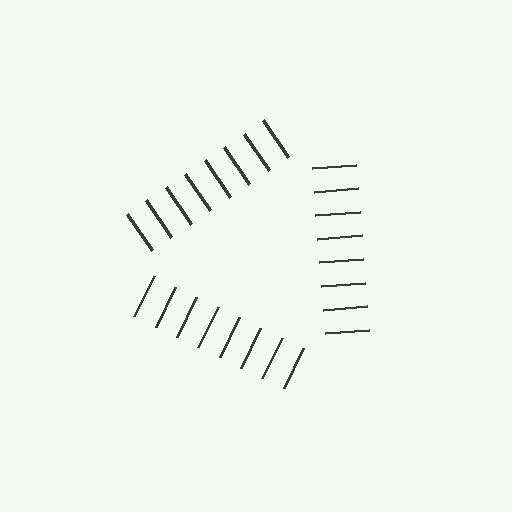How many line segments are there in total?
24 — 8 along each of the 3 edges.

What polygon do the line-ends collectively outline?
An illusory triangle — the line segments terminate on its edges but no continuous stroke is drawn.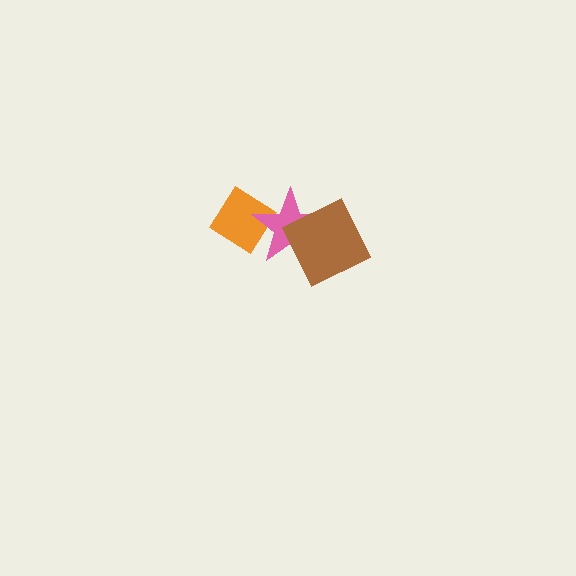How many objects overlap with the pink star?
2 objects overlap with the pink star.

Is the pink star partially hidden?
Yes, it is partially covered by another shape.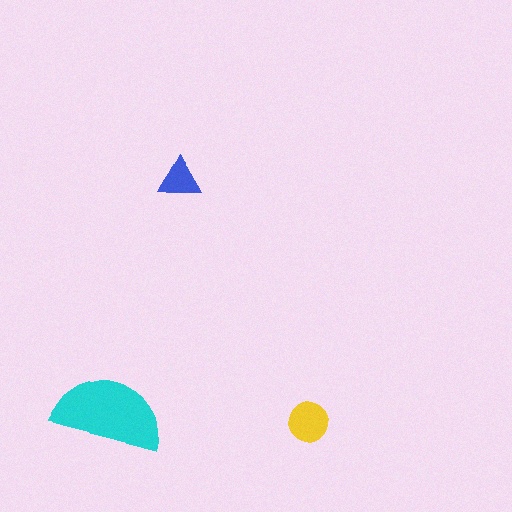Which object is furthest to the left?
The cyan semicircle is leftmost.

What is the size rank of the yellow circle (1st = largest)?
2nd.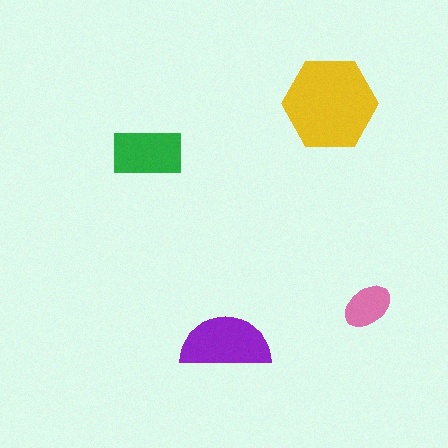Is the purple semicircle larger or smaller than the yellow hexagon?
Smaller.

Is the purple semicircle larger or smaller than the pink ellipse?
Larger.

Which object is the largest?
The yellow hexagon.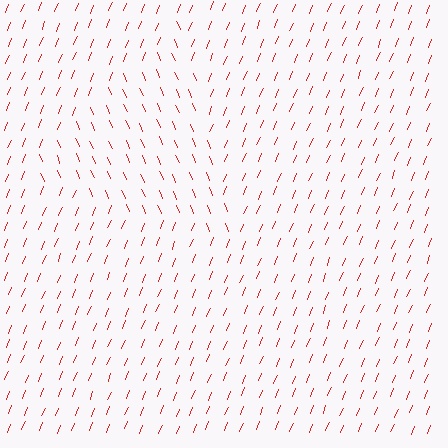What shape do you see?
I see a triangle.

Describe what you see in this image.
The image is filled with small red line segments. A triangle region in the image has lines oriented differently from the surrounding lines, creating a visible texture boundary.